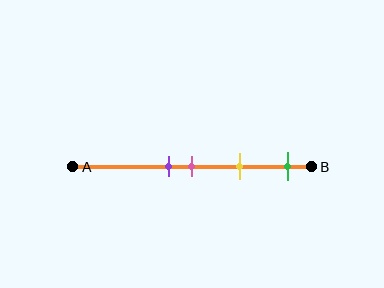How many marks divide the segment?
There are 4 marks dividing the segment.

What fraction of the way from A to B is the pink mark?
The pink mark is approximately 50% (0.5) of the way from A to B.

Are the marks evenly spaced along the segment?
No, the marks are not evenly spaced.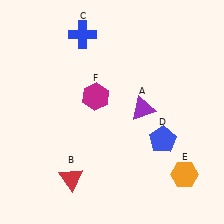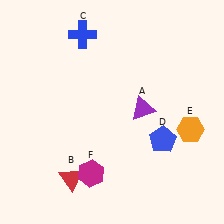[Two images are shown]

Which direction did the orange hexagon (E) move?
The orange hexagon (E) moved up.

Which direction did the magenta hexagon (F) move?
The magenta hexagon (F) moved down.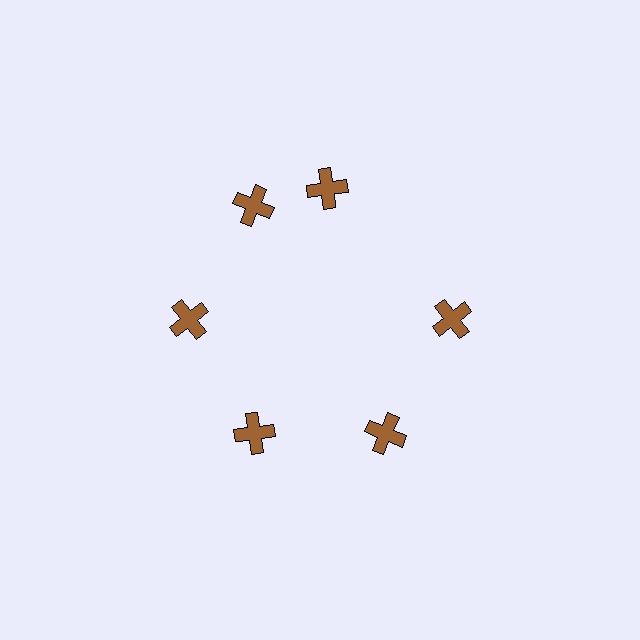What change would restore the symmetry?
The symmetry would be restored by rotating it back into even spacing with its neighbors so that all 6 crosses sit at equal angles and equal distance from the center.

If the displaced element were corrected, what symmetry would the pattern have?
It would have 6-fold rotational symmetry — the pattern would map onto itself every 60 degrees.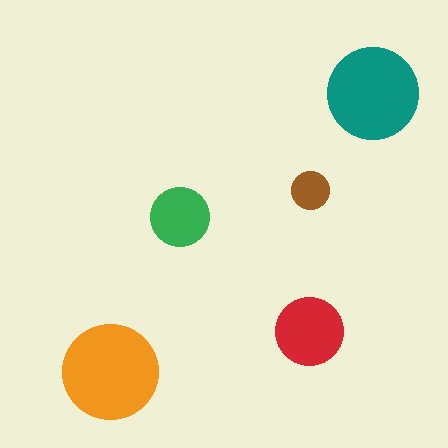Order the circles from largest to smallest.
the orange one, the teal one, the red one, the green one, the brown one.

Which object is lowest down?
The orange circle is bottommost.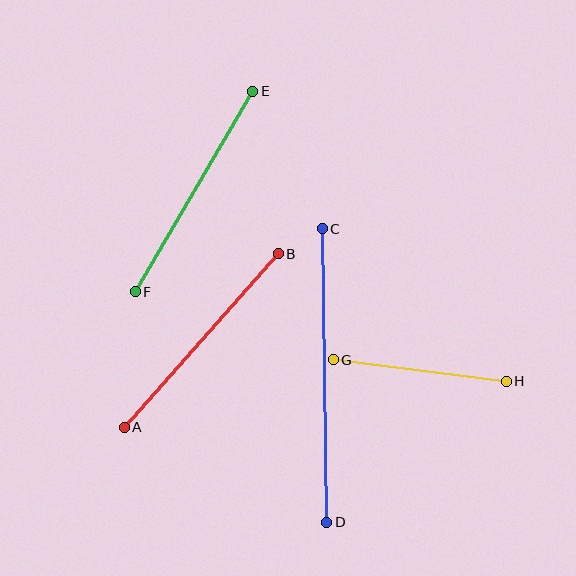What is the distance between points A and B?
The distance is approximately 232 pixels.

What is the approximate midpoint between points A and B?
The midpoint is at approximately (201, 340) pixels.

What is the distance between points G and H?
The distance is approximately 174 pixels.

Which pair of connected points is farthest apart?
Points C and D are farthest apart.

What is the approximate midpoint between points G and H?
The midpoint is at approximately (420, 371) pixels.